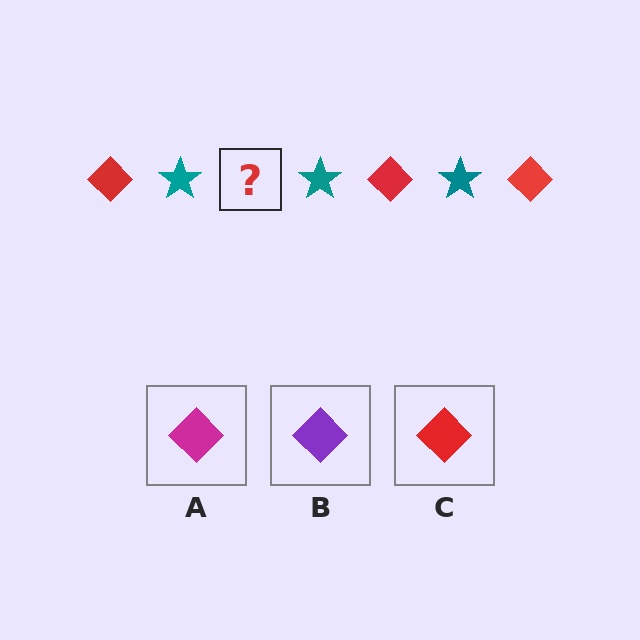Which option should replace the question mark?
Option C.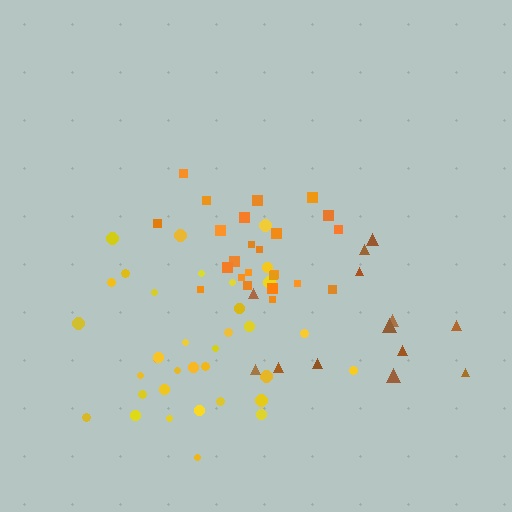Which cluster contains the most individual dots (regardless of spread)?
Yellow (35).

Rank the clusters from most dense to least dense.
orange, yellow, brown.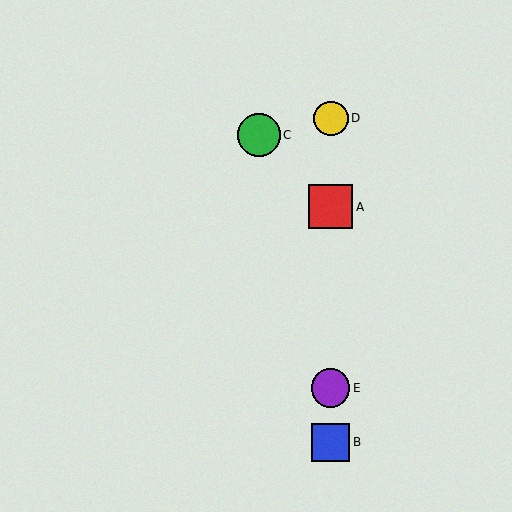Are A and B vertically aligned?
Yes, both are at x≈331.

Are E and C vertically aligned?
No, E is at x≈331 and C is at x≈259.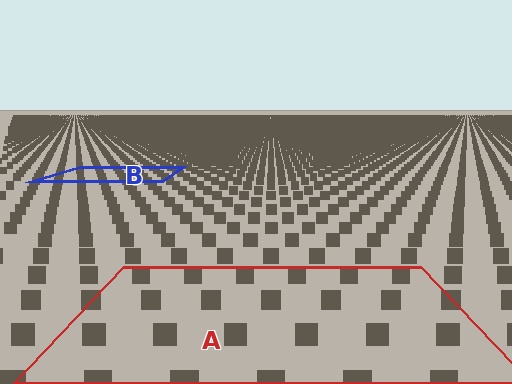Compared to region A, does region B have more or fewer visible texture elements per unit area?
Region B has more texture elements per unit area — they are packed more densely because it is farther away.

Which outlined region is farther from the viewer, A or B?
Region B is farther from the viewer — the texture elements inside it appear smaller and more densely packed.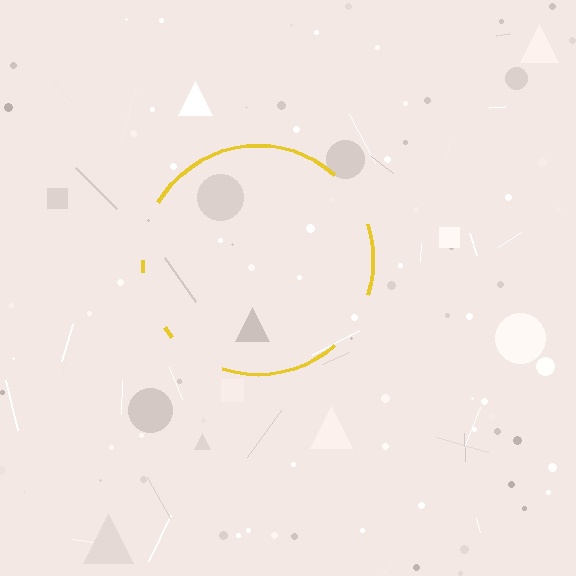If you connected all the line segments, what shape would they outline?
They would outline a circle.